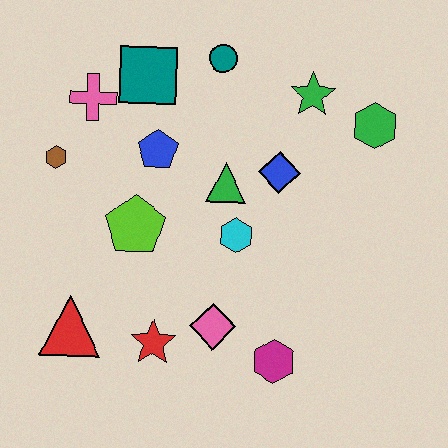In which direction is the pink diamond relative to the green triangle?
The pink diamond is below the green triangle.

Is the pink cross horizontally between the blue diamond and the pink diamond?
No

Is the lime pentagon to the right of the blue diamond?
No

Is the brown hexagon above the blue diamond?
Yes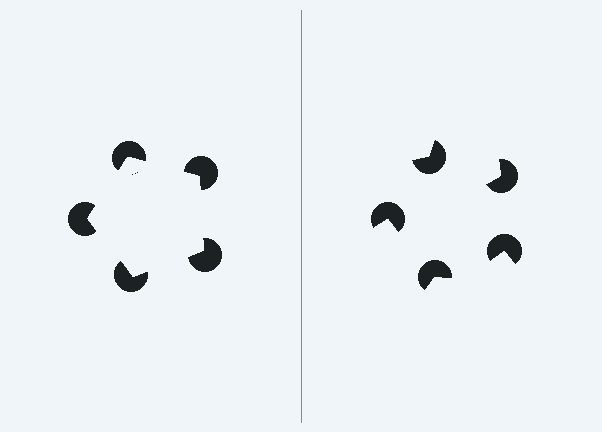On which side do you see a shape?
An illusory pentagon appears on the left side. On the right side the wedge cuts are rotated, so no coherent shape forms.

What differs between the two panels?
The pac-man discs are positioned identically on both sides; only the wedge orientations differ. On the left they align to a pentagon; on the right they are misaligned.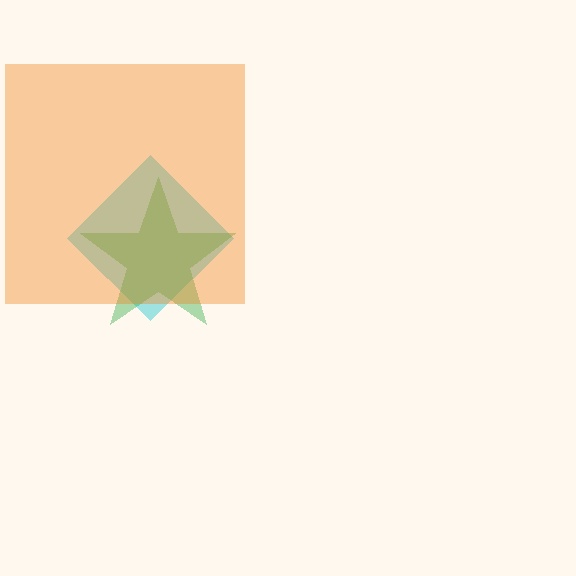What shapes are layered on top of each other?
The layered shapes are: a cyan diamond, a green star, an orange square.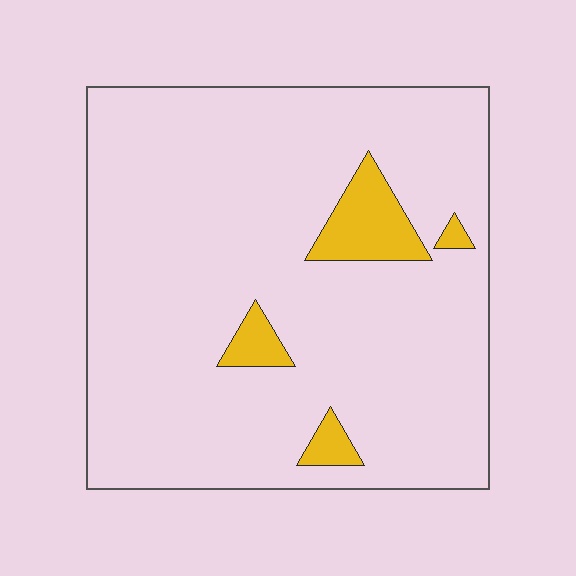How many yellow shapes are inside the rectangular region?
4.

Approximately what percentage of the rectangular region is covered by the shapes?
Approximately 10%.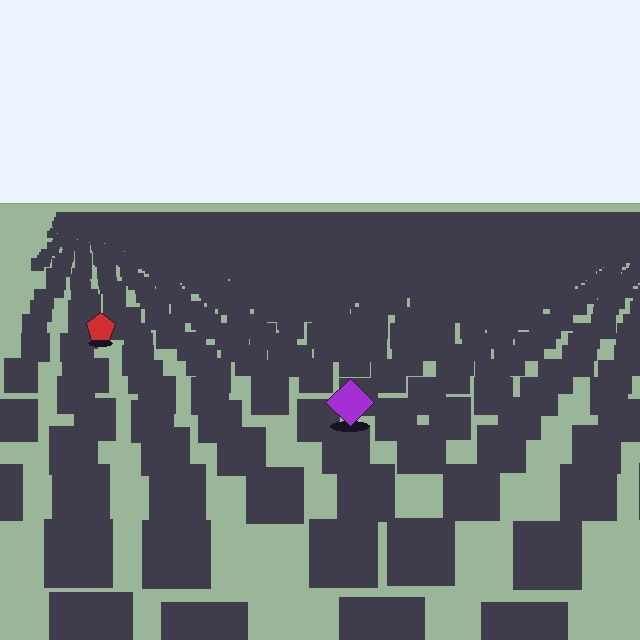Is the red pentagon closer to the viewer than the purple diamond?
No. The purple diamond is closer — you can tell from the texture gradient: the ground texture is coarser near it.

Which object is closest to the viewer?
The purple diamond is closest. The texture marks near it are larger and more spread out.